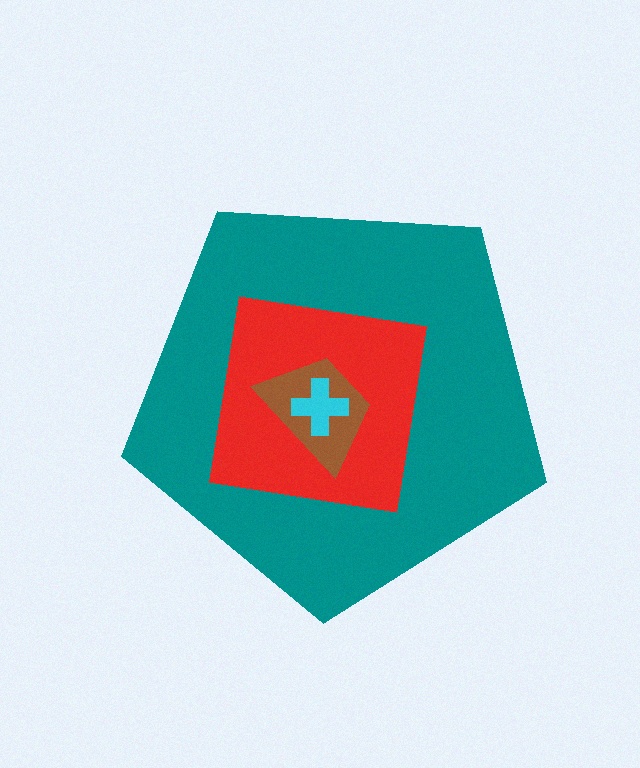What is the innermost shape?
The cyan cross.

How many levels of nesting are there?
4.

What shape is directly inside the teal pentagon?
The red square.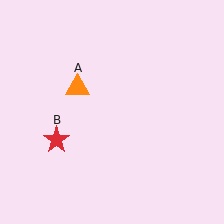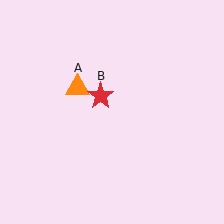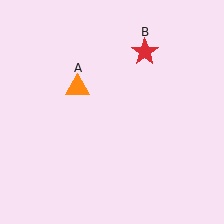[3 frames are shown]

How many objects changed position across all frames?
1 object changed position: red star (object B).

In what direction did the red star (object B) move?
The red star (object B) moved up and to the right.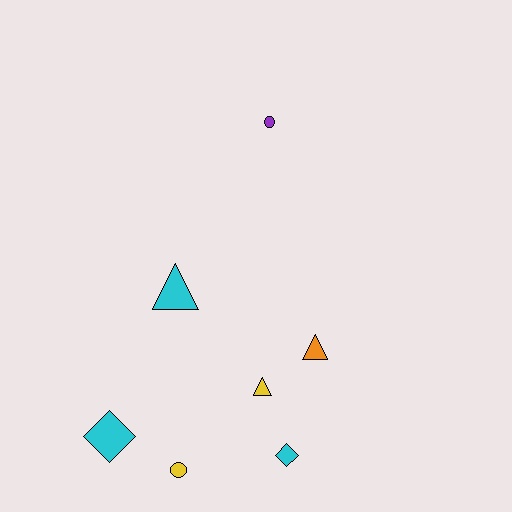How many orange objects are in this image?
There is 1 orange object.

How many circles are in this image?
There are 2 circles.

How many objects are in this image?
There are 7 objects.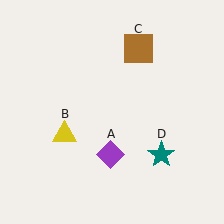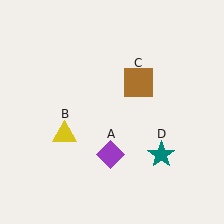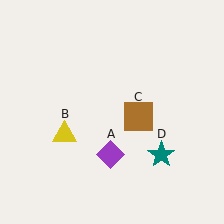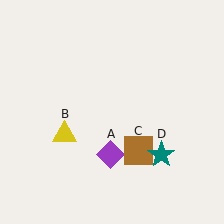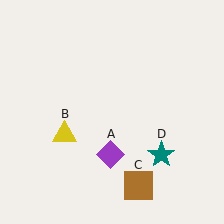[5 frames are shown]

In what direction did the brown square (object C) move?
The brown square (object C) moved down.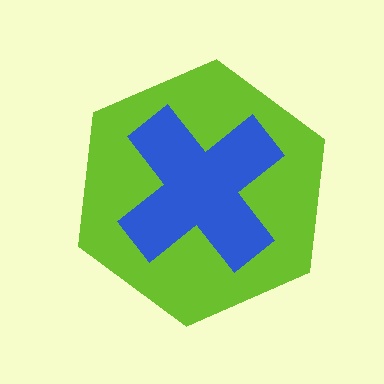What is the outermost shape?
The lime hexagon.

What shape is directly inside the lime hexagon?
The blue cross.